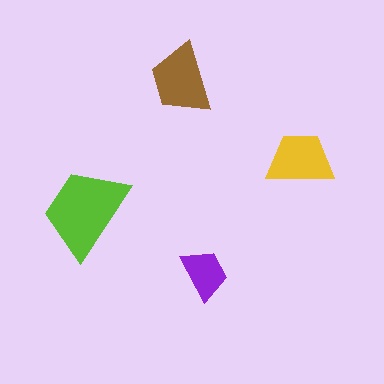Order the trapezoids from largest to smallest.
the lime one, the brown one, the yellow one, the purple one.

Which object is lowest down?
The purple trapezoid is bottommost.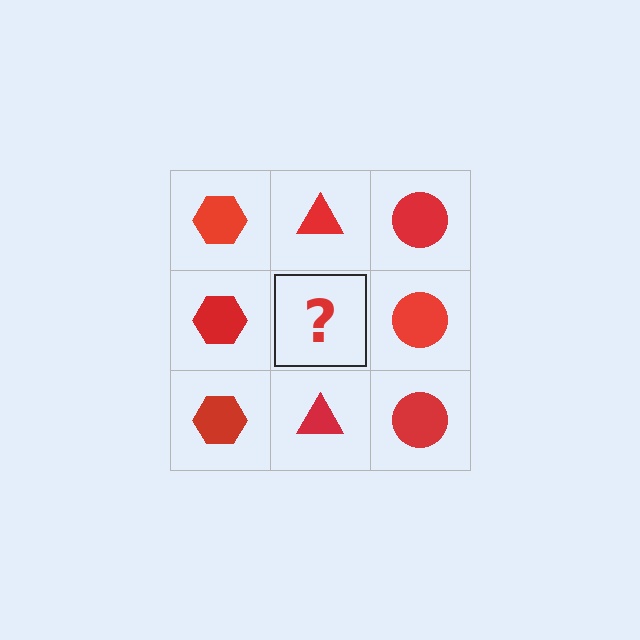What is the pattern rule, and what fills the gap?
The rule is that each column has a consistent shape. The gap should be filled with a red triangle.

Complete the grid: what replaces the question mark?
The question mark should be replaced with a red triangle.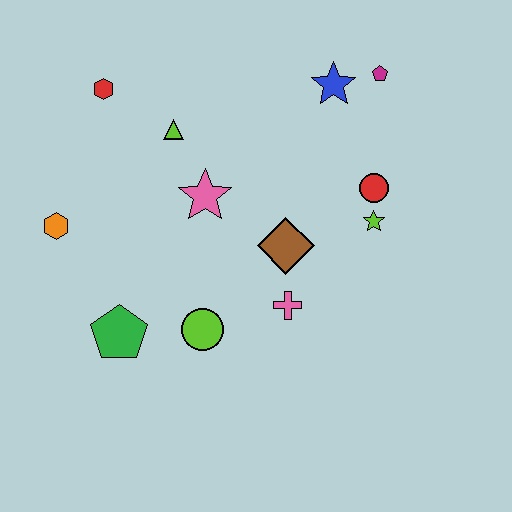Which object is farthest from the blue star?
The green pentagon is farthest from the blue star.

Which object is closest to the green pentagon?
The lime circle is closest to the green pentagon.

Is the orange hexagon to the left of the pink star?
Yes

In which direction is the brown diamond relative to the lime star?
The brown diamond is to the left of the lime star.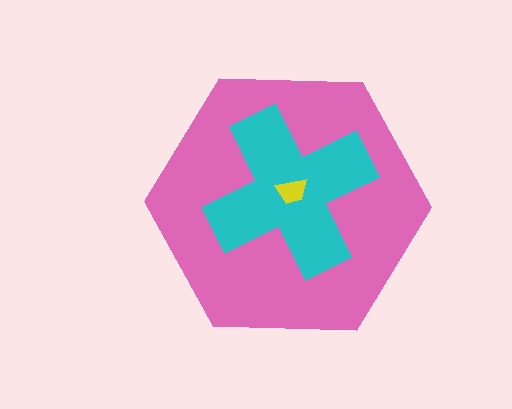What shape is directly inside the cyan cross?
The yellow trapezoid.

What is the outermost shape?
The pink hexagon.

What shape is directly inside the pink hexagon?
The cyan cross.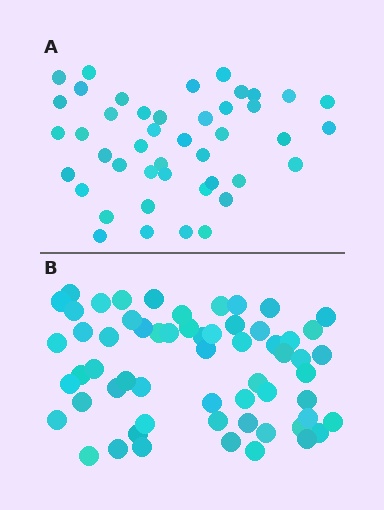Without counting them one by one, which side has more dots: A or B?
Region B (the bottom region) has more dots.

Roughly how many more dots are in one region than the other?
Region B has approximately 15 more dots than region A.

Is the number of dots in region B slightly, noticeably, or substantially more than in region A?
Region B has noticeably more, but not dramatically so. The ratio is roughly 1.4 to 1.